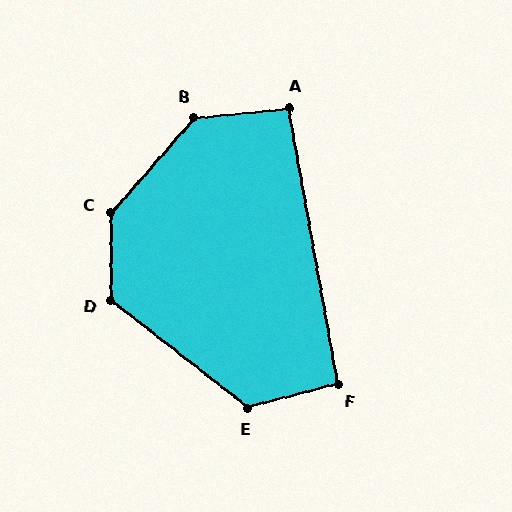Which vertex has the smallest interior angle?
A, at approximately 94 degrees.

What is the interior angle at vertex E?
Approximately 127 degrees (obtuse).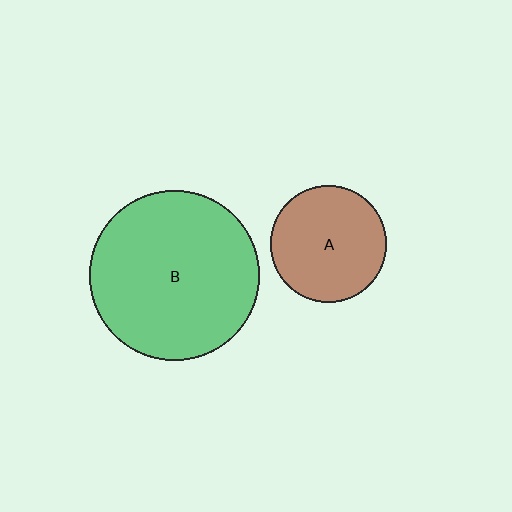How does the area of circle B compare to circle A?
Approximately 2.1 times.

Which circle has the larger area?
Circle B (green).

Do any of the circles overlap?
No, none of the circles overlap.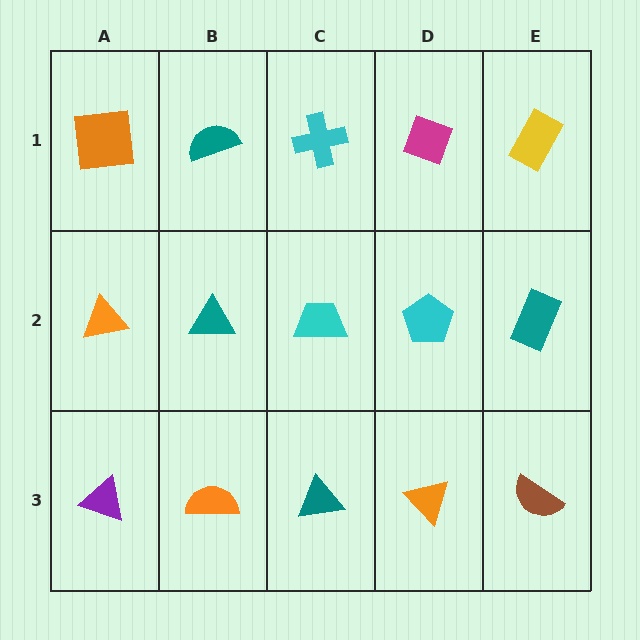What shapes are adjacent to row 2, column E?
A yellow rectangle (row 1, column E), a brown semicircle (row 3, column E), a cyan pentagon (row 2, column D).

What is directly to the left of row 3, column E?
An orange triangle.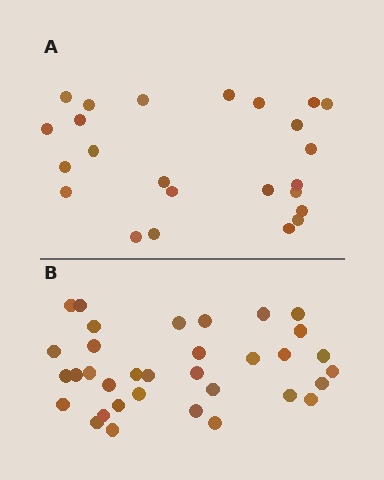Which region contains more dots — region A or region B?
Region B (the bottom region) has more dots.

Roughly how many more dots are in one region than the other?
Region B has roughly 10 or so more dots than region A.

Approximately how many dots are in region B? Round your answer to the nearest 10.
About 30 dots. (The exact count is 34, which rounds to 30.)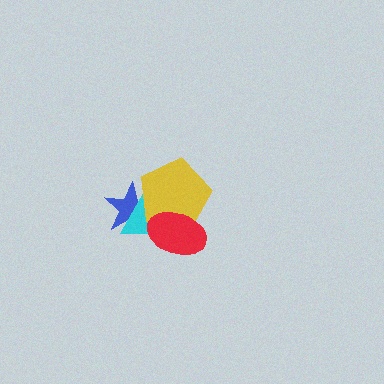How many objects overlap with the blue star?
2 objects overlap with the blue star.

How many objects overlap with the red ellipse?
2 objects overlap with the red ellipse.